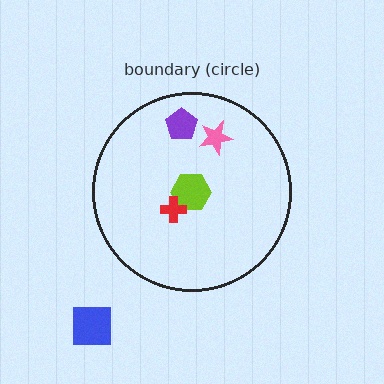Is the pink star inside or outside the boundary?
Inside.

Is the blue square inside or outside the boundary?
Outside.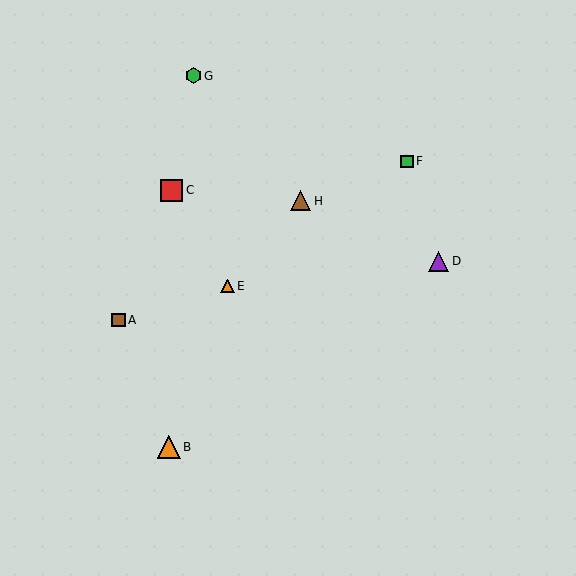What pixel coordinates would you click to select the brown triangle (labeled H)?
Click at (300, 201) to select the brown triangle H.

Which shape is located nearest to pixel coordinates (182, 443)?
The orange triangle (labeled B) at (169, 447) is nearest to that location.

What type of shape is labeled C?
Shape C is a red square.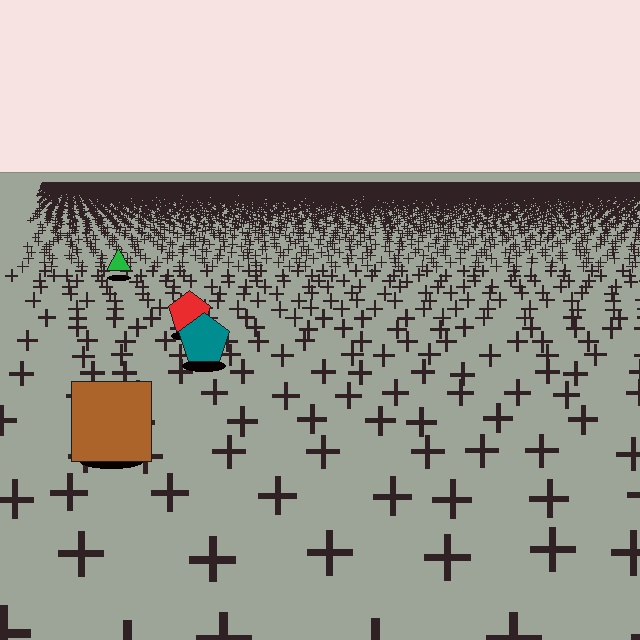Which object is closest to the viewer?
The brown square is closest. The texture marks near it are larger and more spread out.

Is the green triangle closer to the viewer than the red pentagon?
No. The red pentagon is closer — you can tell from the texture gradient: the ground texture is coarser near it.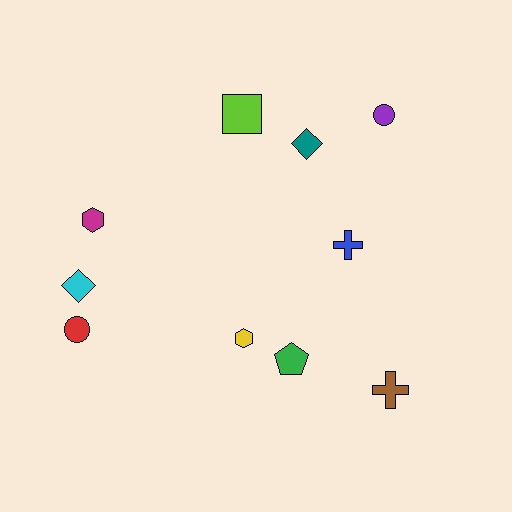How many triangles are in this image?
There are no triangles.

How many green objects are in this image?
There is 1 green object.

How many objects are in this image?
There are 10 objects.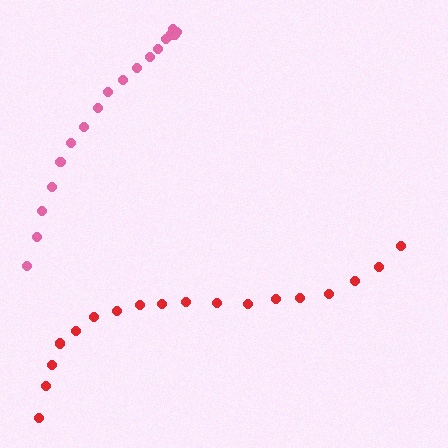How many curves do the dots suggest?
There are 2 distinct paths.